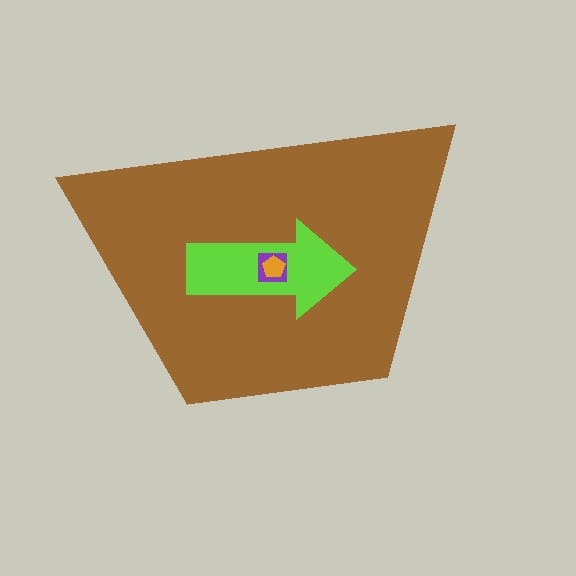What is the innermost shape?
The orange pentagon.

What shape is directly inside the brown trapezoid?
The lime arrow.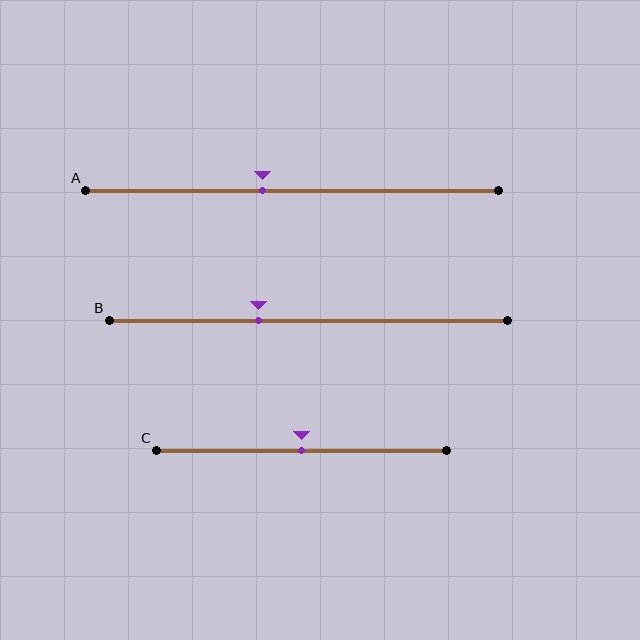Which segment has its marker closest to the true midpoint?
Segment C has its marker closest to the true midpoint.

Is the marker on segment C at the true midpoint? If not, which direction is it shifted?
Yes, the marker on segment C is at the true midpoint.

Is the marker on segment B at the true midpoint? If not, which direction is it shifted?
No, the marker on segment B is shifted to the left by about 12% of the segment length.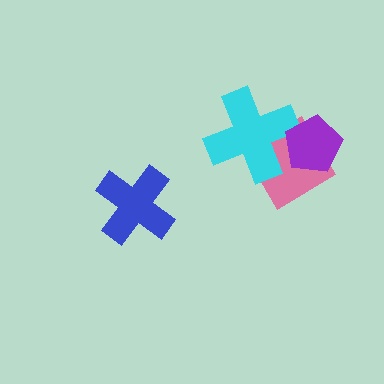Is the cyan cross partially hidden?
Yes, it is partially covered by another shape.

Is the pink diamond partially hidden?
Yes, it is partially covered by another shape.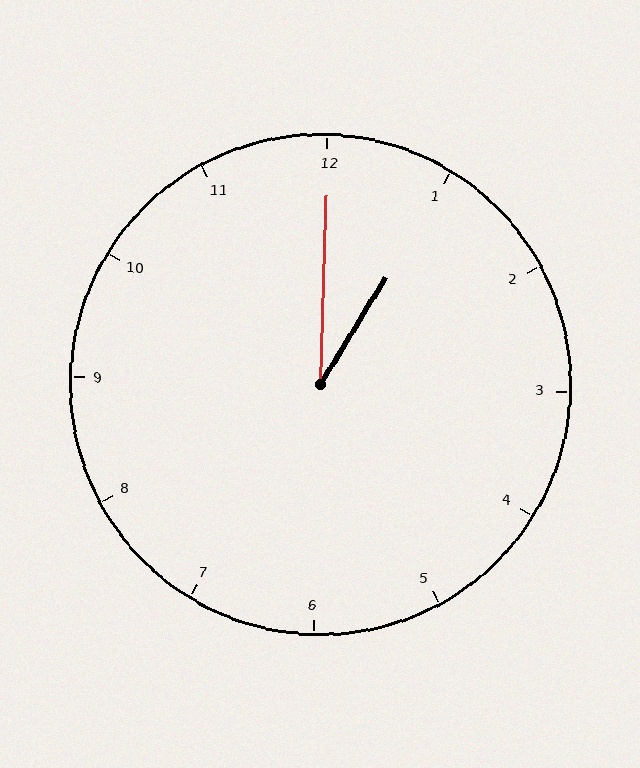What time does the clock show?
1:00.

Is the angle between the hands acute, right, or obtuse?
It is acute.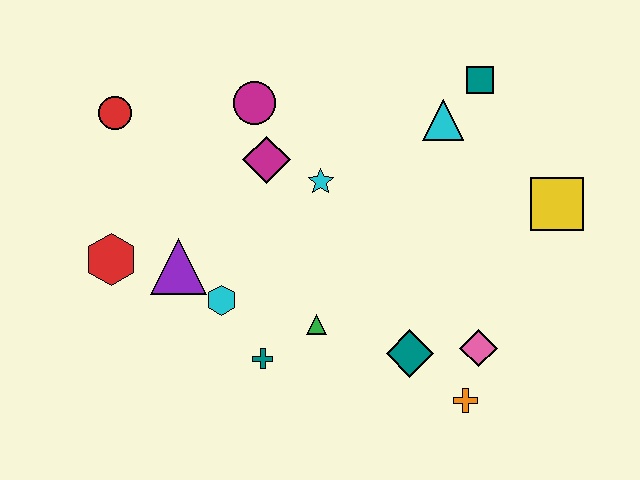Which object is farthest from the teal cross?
The teal square is farthest from the teal cross.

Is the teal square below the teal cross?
No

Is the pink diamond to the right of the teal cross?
Yes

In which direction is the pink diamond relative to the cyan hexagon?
The pink diamond is to the right of the cyan hexagon.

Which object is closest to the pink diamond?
The orange cross is closest to the pink diamond.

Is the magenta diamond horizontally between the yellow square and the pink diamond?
No